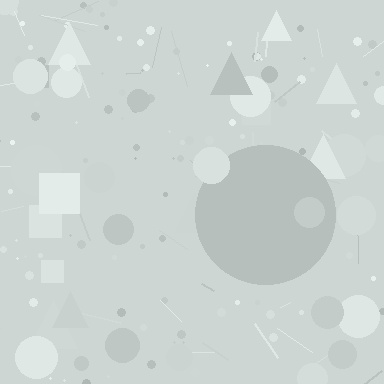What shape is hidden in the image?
A circle is hidden in the image.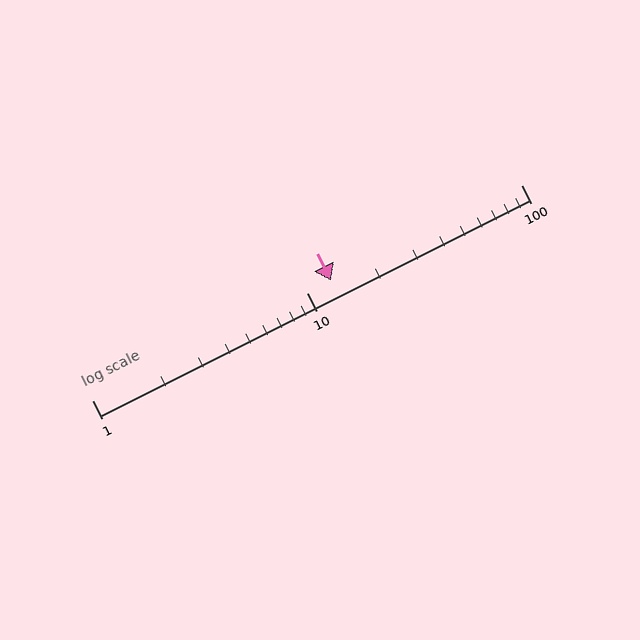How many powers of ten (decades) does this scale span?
The scale spans 2 decades, from 1 to 100.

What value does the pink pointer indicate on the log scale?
The pointer indicates approximately 13.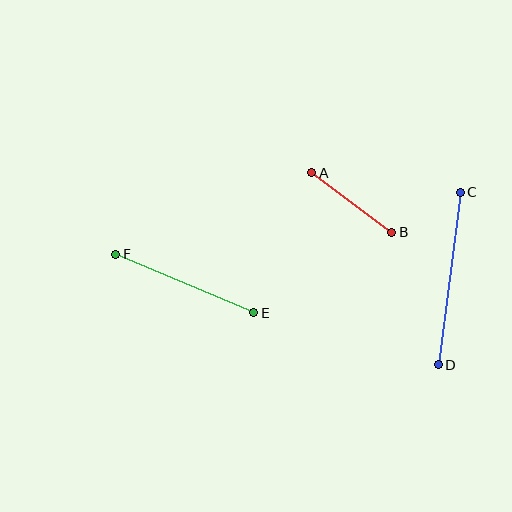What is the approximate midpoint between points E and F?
The midpoint is at approximately (185, 283) pixels.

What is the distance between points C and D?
The distance is approximately 174 pixels.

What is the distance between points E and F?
The distance is approximately 150 pixels.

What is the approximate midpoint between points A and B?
The midpoint is at approximately (352, 203) pixels.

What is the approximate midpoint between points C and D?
The midpoint is at approximately (449, 279) pixels.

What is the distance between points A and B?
The distance is approximately 100 pixels.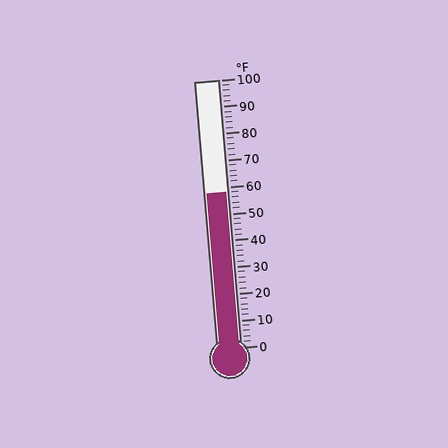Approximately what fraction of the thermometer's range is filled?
The thermometer is filled to approximately 60% of its range.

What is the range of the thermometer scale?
The thermometer scale ranges from 0°F to 100°F.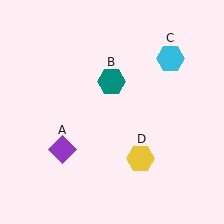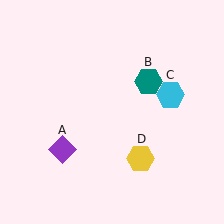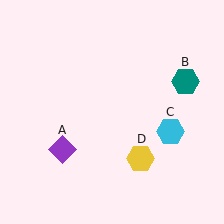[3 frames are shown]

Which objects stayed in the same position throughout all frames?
Purple diamond (object A) and yellow hexagon (object D) remained stationary.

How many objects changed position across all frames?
2 objects changed position: teal hexagon (object B), cyan hexagon (object C).